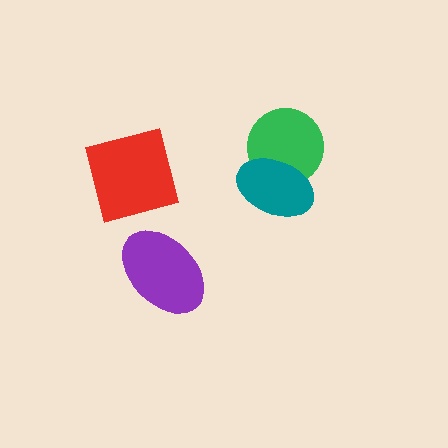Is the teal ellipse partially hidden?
No, no other shape covers it.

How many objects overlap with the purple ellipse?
0 objects overlap with the purple ellipse.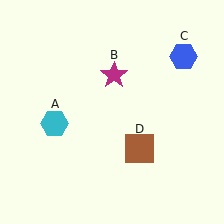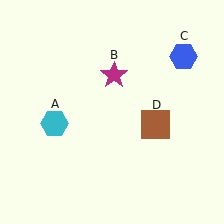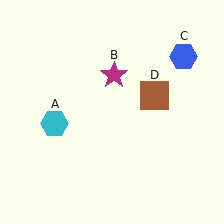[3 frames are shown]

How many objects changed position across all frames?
1 object changed position: brown square (object D).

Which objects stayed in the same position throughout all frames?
Cyan hexagon (object A) and magenta star (object B) and blue hexagon (object C) remained stationary.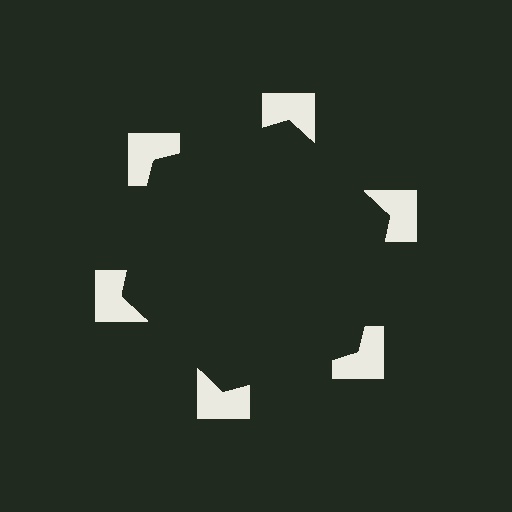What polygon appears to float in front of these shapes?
An illusory hexagon — its edges are inferred from the aligned wedge cuts in the notched squares, not physically drawn.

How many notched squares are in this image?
There are 6 — one at each vertex of the illusory hexagon.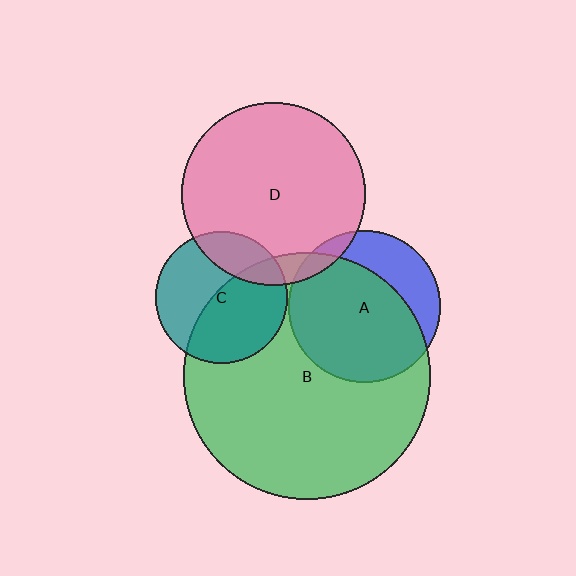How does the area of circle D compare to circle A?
Approximately 1.5 times.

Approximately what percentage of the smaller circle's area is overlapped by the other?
Approximately 5%.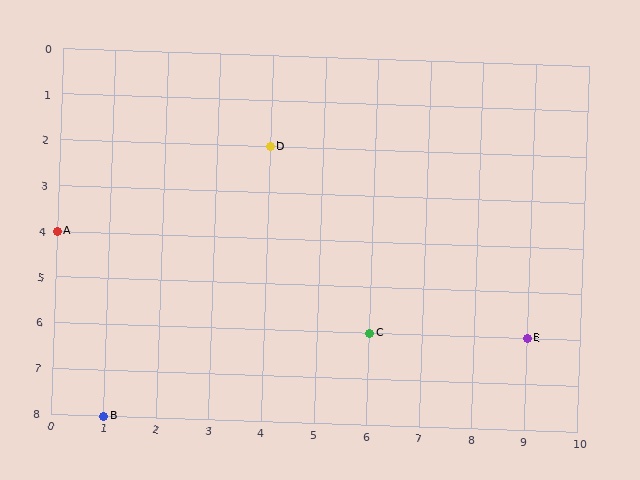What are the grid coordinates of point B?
Point B is at grid coordinates (1, 8).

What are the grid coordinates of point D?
Point D is at grid coordinates (4, 2).